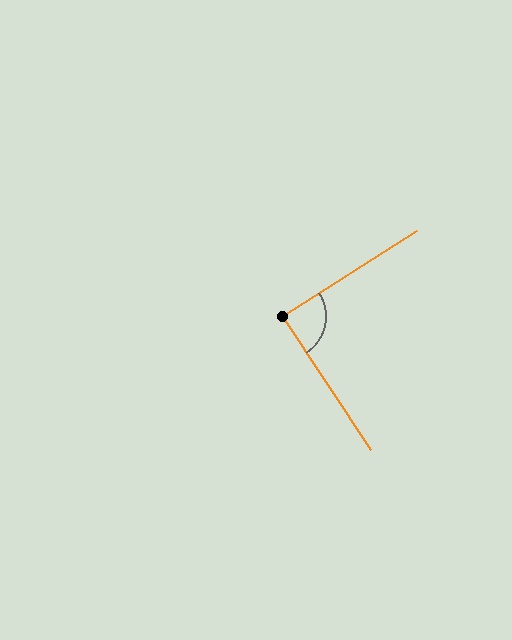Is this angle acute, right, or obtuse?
It is approximately a right angle.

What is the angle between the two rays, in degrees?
Approximately 89 degrees.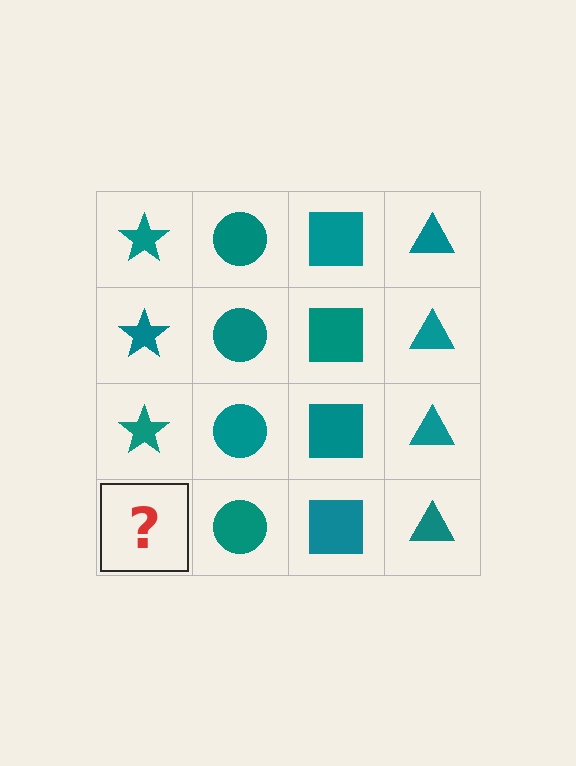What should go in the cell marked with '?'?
The missing cell should contain a teal star.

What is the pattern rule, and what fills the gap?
The rule is that each column has a consistent shape. The gap should be filled with a teal star.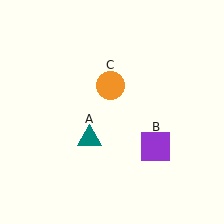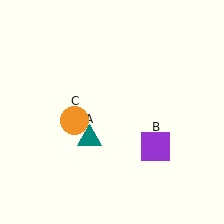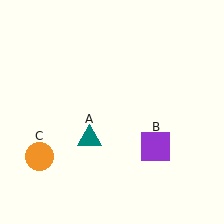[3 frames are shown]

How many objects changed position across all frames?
1 object changed position: orange circle (object C).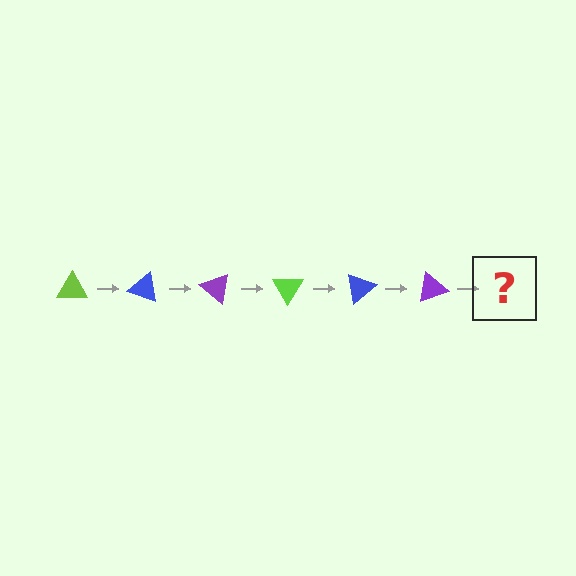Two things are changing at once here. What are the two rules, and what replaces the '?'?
The two rules are that it rotates 20 degrees each step and the color cycles through lime, blue, and purple. The '?' should be a lime triangle, rotated 120 degrees from the start.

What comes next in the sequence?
The next element should be a lime triangle, rotated 120 degrees from the start.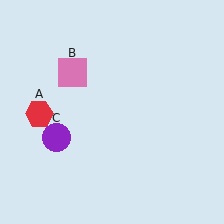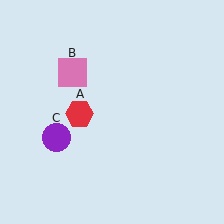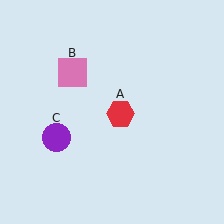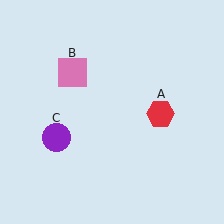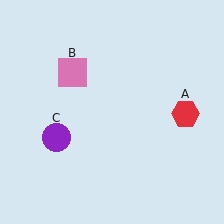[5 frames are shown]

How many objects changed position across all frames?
1 object changed position: red hexagon (object A).